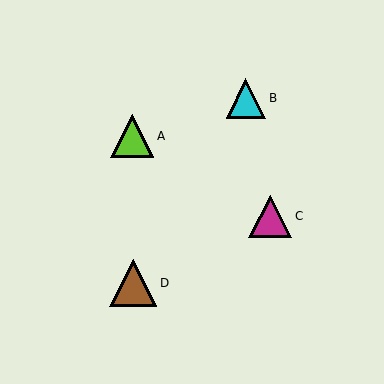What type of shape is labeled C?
Shape C is a magenta triangle.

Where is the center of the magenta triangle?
The center of the magenta triangle is at (270, 216).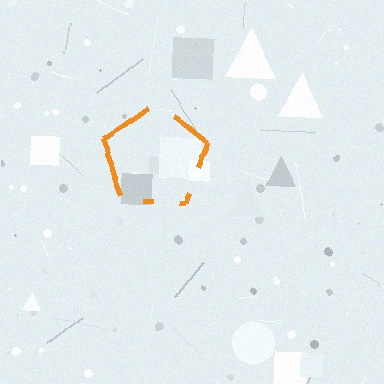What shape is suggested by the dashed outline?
The dashed outline suggests a pentagon.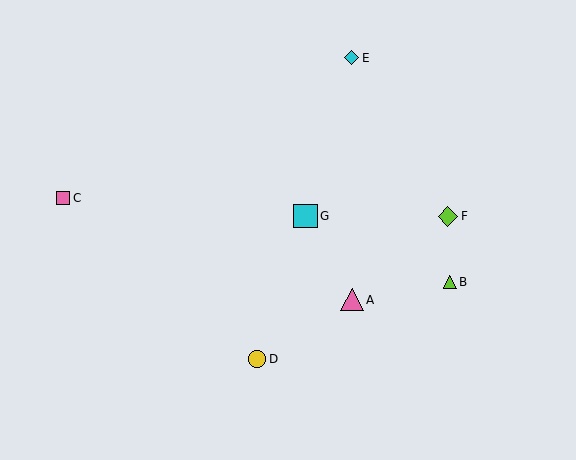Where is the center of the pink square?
The center of the pink square is at (63, 198).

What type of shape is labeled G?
Shape G is a cyan square.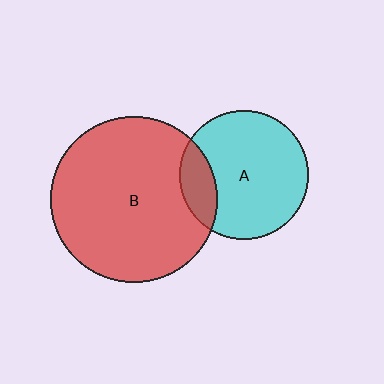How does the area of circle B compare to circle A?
Approximately 1.7 times.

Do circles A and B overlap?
Yes.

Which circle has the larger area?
Circle B (red).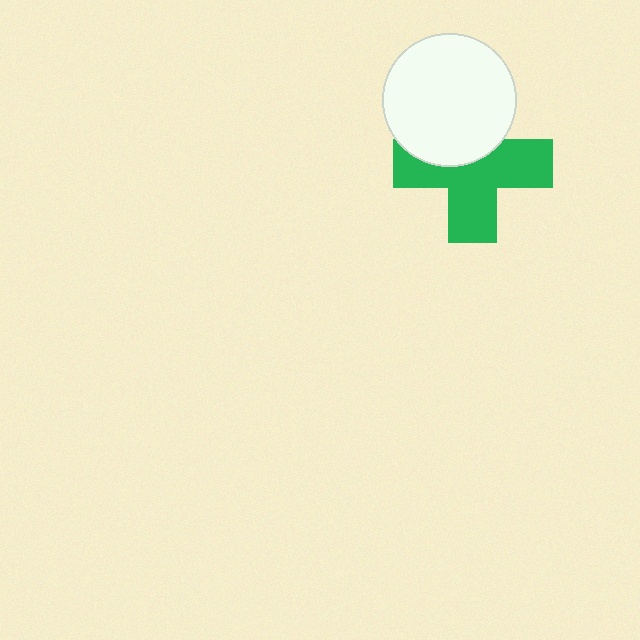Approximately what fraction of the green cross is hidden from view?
Roughly 37% of the green cross is hidden behind the white circle.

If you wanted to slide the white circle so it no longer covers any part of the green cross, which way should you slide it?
Slide it up — that is the most direct way to separate the two shapes.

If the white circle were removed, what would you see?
You would see the complete green cross.